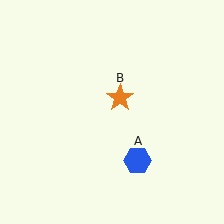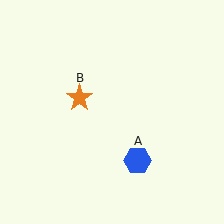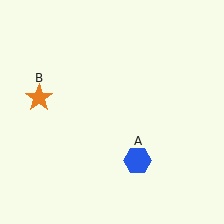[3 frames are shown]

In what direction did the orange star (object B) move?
The orange star (object B) moved left.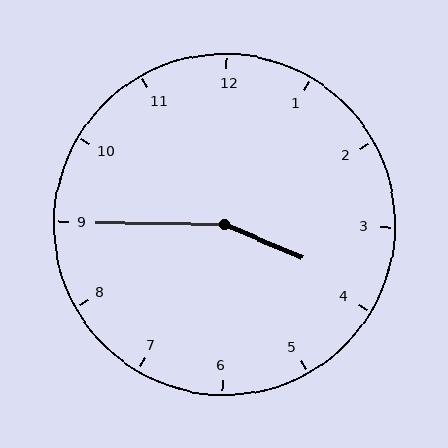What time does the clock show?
3:45.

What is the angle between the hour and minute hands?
Approximately 158 degrees.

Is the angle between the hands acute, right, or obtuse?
It is obtuse.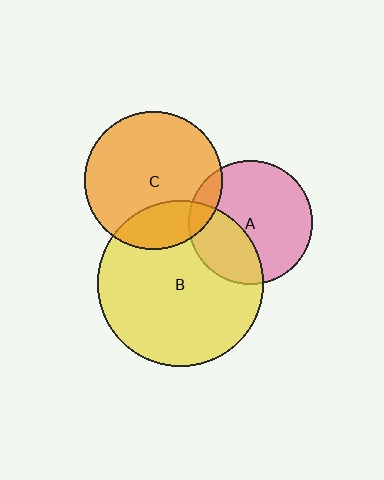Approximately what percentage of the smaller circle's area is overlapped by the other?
Approximately 10%.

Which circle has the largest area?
Circle B (yellow).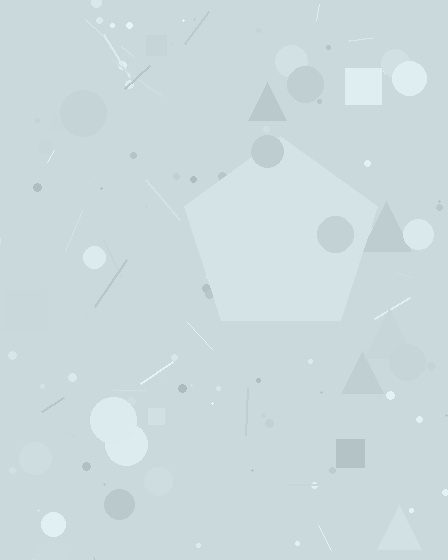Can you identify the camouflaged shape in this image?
The camouflaged shape is a pentagon.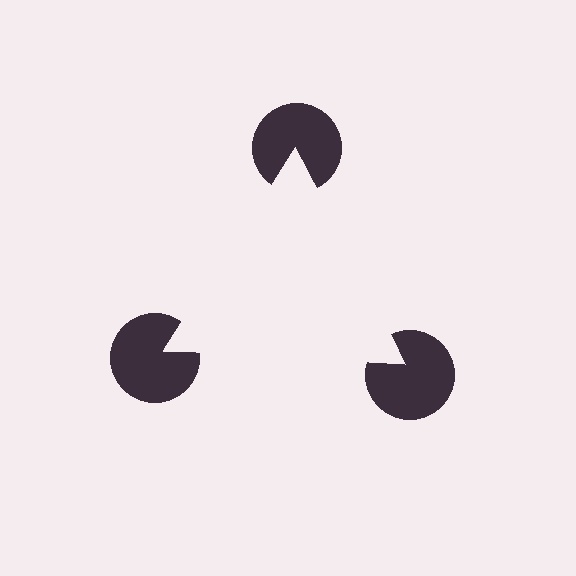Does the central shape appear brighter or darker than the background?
It typically appears slightly brighter than the background, even though no actual brightness change is drawn.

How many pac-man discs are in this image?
There are 3 — one at each vertex of the illusory triangle.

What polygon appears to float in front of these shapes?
An illusory triangle — its edges are inferred from the aligned wedge cuts in the pac-man discs, not physically drawn.